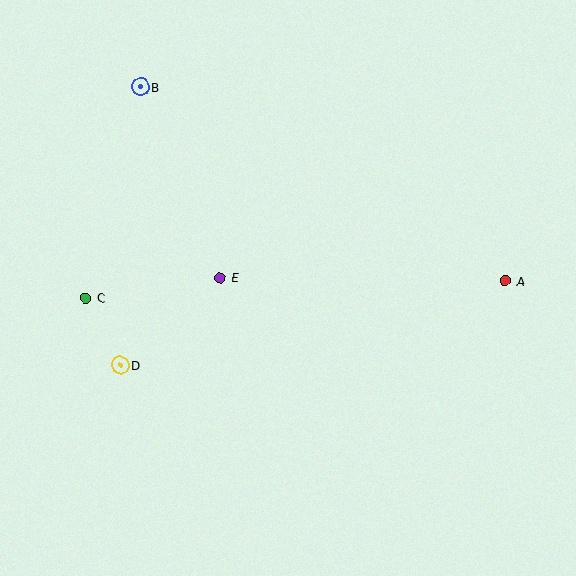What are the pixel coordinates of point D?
Point D is at (120, 365).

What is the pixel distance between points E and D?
The distance between E and D is 133 pixels.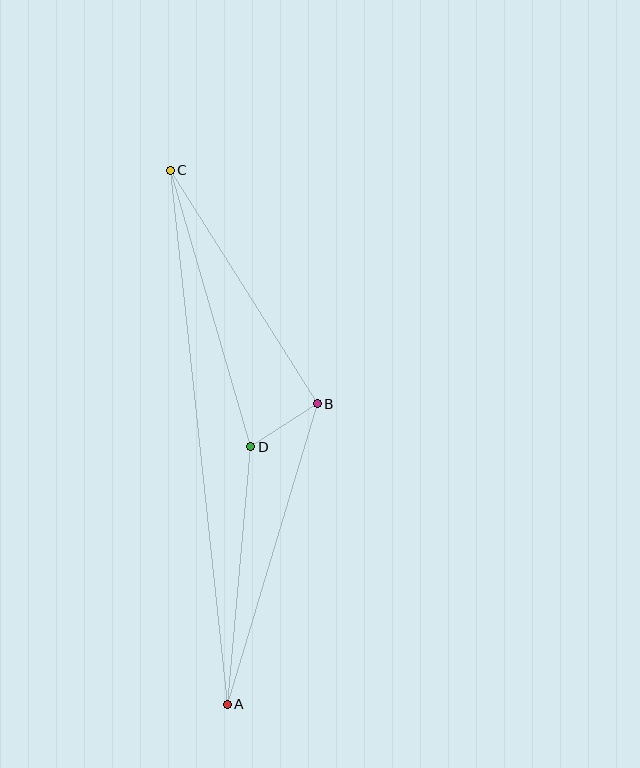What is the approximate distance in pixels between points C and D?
The distance between C and D is approximately 288 pixels.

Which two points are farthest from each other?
Points A and C are farthest from each other.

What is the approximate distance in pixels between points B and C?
The distance between B and C is approximately 276 pixels.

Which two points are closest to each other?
Points B and D are closest to each other.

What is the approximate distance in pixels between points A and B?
The distance between A and B is approximately 314 pixels.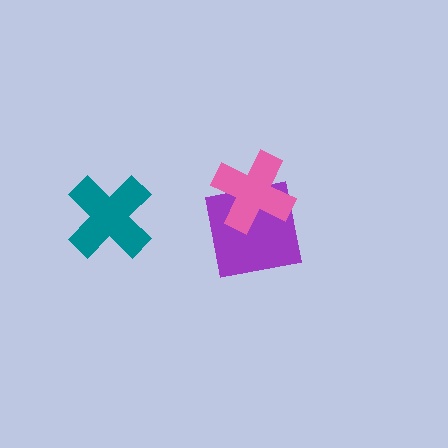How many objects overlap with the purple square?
1 object overlaps with the purple square.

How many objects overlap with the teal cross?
0 objects overlap with the teal cross.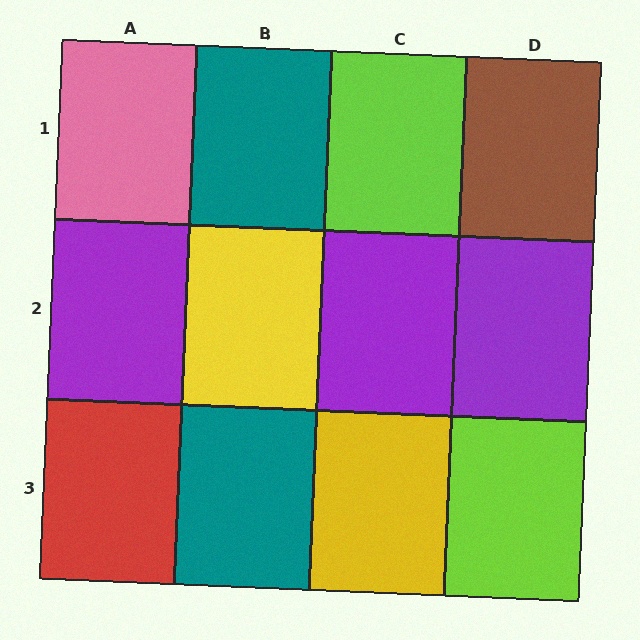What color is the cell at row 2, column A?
Purple.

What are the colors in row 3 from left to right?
Red, teal, yellow, lime.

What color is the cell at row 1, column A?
Pink.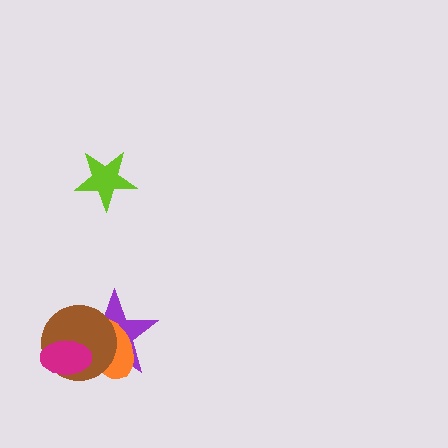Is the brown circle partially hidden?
Yes, it is partially covered by another shape.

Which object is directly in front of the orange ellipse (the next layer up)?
The brown circle is directly in front of the orange ellipse.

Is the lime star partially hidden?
No, no other shape covers it.